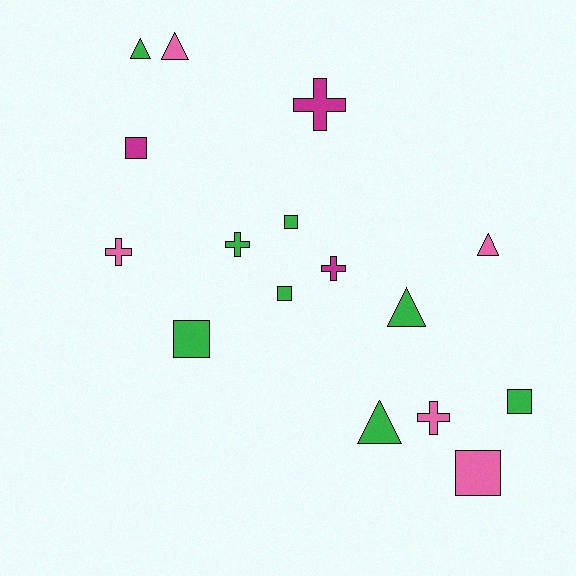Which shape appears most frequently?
Square, with 6 objects.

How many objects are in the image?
There are 16 objects.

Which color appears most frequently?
Green, with 8 objects.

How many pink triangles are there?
There are 2 pink triangles.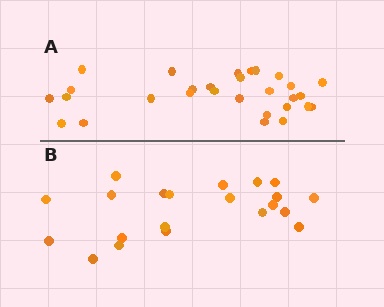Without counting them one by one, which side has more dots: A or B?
Region A (the top region) has more dots.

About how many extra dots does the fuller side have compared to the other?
Region A has roughly 8 or so more dots than region B.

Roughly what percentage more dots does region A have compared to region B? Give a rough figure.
About 40% more.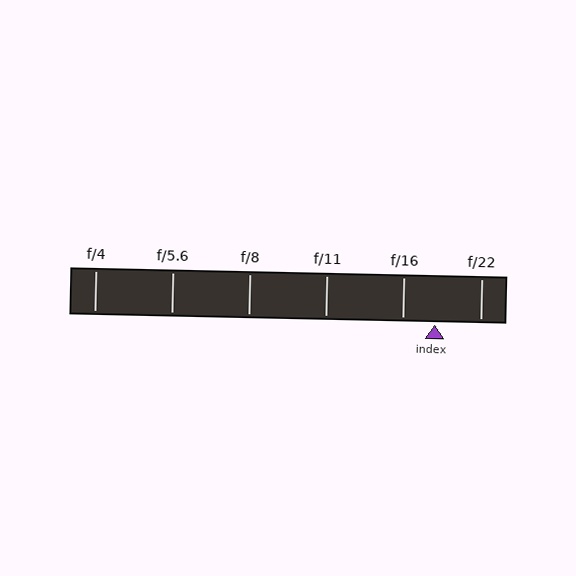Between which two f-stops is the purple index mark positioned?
The index mark is between f/16 and f/22.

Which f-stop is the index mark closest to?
The index mark is closest to f/16.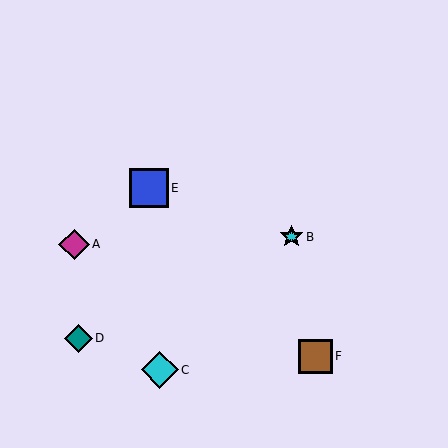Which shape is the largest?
The blue square (labeled E) is the largest.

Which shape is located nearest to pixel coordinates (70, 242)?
The magenta diamond (labeled A) at (74, 244) is nearest to that location.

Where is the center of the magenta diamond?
The center of the magenta diamond is at (74, 244).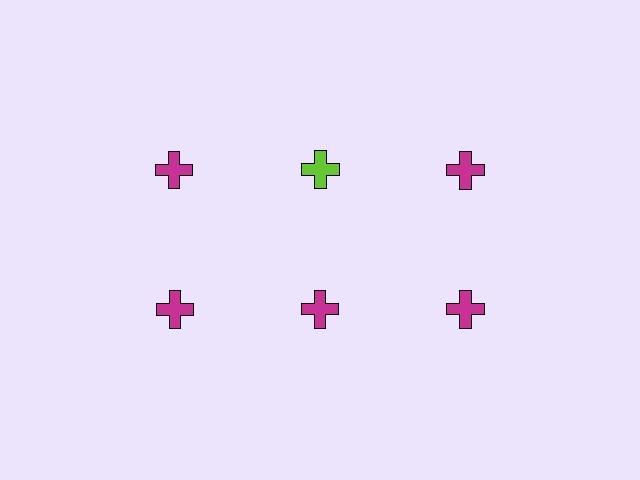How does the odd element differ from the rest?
It has a different color: lime instead of magenta.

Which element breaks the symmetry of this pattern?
The lime cross in the top row, second from left column breaks the symmetry. All other shapes are magenta crosses.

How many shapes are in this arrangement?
There are 6 shapes arranged in a grid pattern.